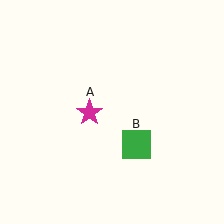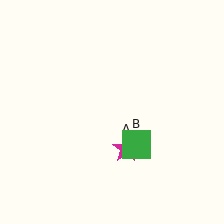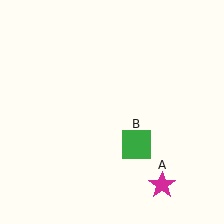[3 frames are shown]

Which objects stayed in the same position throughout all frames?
Green square (object B) remained stationary.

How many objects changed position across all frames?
1 object changed position: magenta star (object A).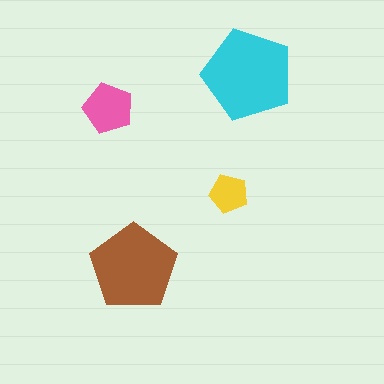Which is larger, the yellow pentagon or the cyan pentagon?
The cyan one.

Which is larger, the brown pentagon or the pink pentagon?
The brown one.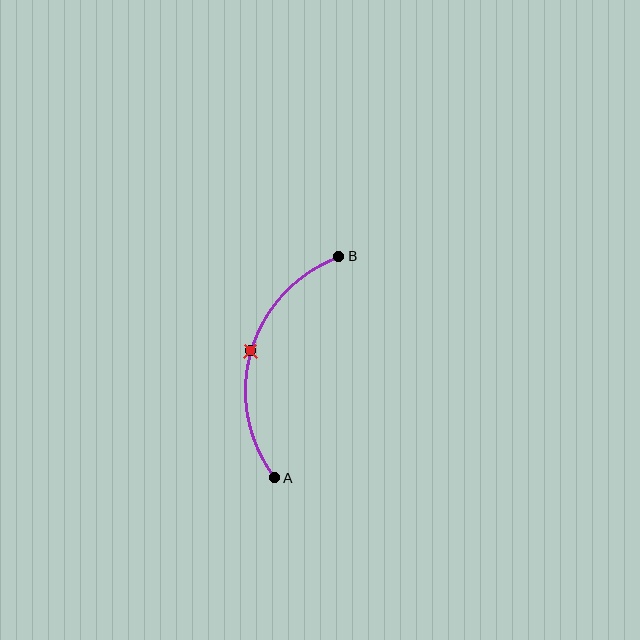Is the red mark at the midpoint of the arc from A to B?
Yes. The red mark lies on the arc at equal arc-length from both A and B — it is the arc midpoint.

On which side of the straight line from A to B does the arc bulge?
The arc bulges to the left of the straight line connecting A and B.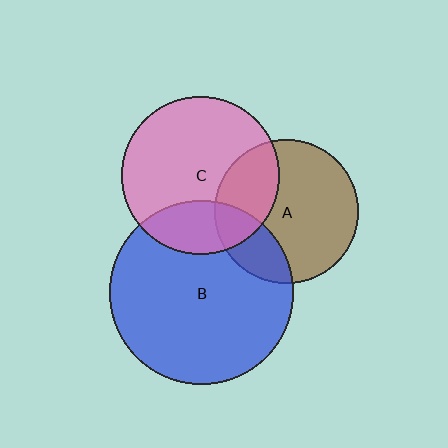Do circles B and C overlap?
Yes.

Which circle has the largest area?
Circle B (blue).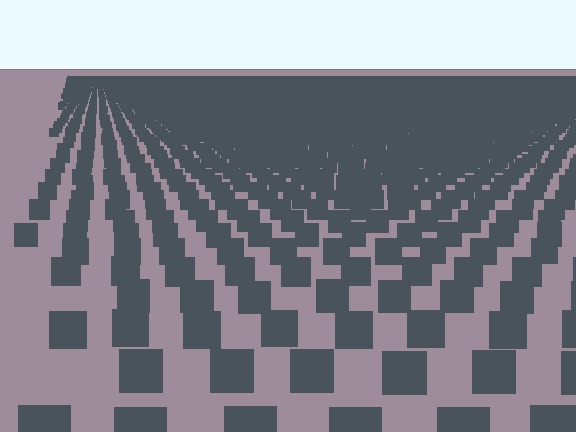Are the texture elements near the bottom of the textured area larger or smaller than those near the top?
Larger. Near the bottom, elements are closer to the viewer and appear at a bigger on-screen size.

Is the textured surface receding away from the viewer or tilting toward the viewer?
The surface is receding away from the viewer. Texture elements get smaller and denser toward the top.